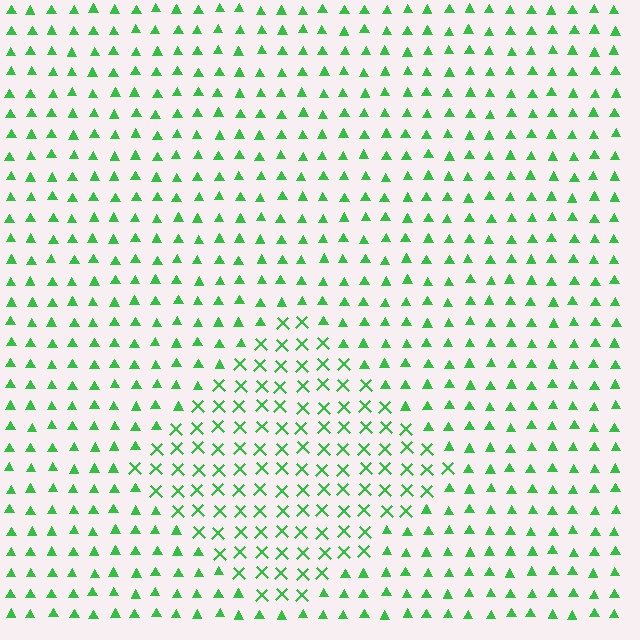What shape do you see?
I see a diamond.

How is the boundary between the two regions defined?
The boundary is defined by a change in element shape: X marks inside vs. triangles outside. All elements share the same color and spacing.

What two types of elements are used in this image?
The image uses X marks inside the diamond region and triangles outside it.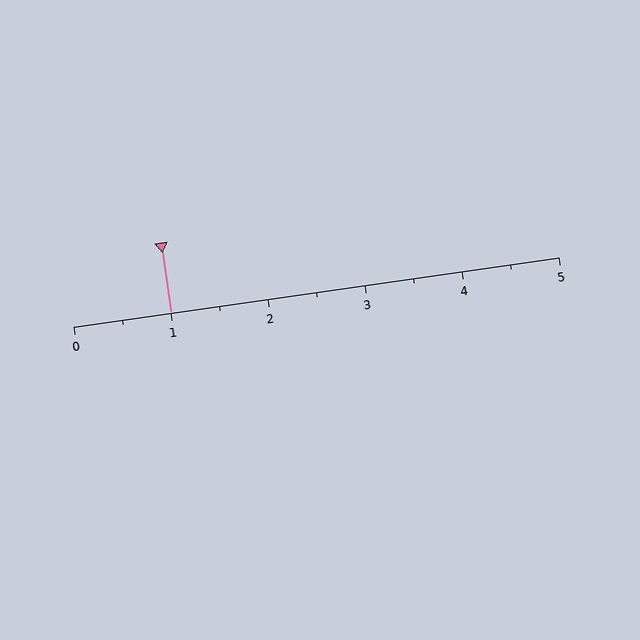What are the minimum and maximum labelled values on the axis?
The axis runs from 0 to 5.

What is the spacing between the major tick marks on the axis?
The major ticks are spaced 1 apart.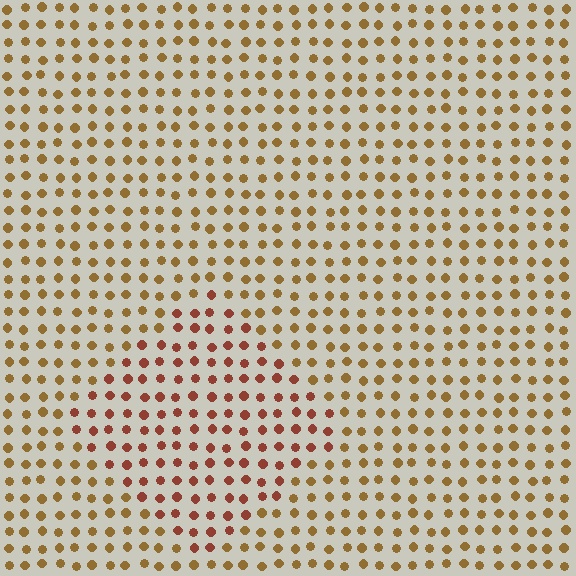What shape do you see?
I see a diamond.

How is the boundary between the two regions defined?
The boundary is defined purely by a slight shift in hue (about 31 degrees). Spacing, size, and orientation are identical on both sides.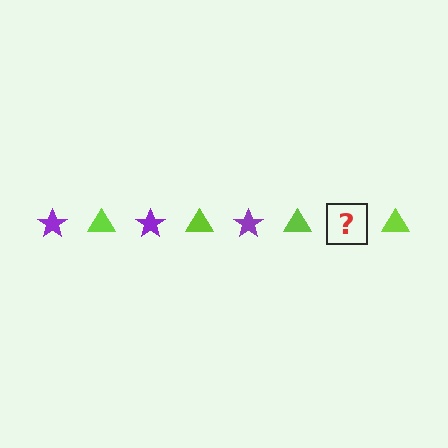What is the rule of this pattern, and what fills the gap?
The rule is that the pattern alternates between purple star and lime triangle. The gap should be filled with a purple star.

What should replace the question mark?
The question mark should be replaced with a purple star.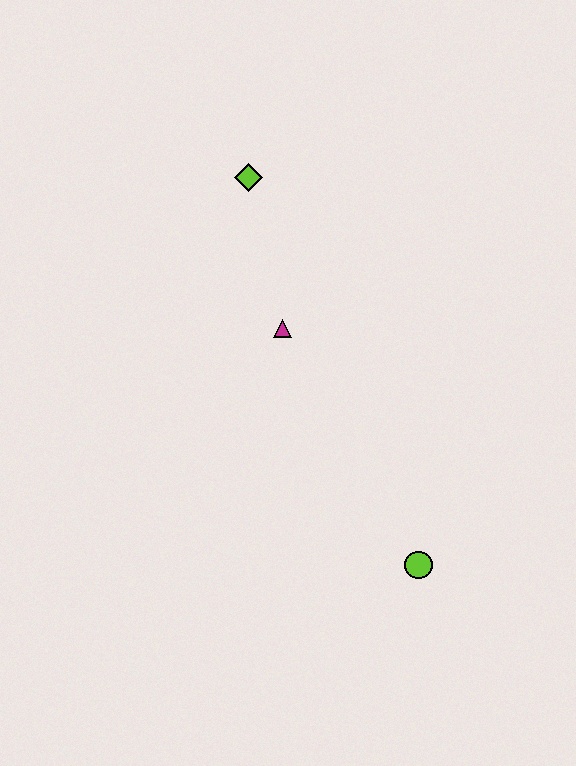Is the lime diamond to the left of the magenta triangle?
Yes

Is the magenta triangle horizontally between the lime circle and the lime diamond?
Yes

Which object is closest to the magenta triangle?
The lime diamond is closest to the magenta triangle.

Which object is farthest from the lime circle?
The lime diamond is farthest from the lime circle.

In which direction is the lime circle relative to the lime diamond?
The lime circle is below the lime diamond.